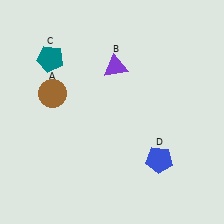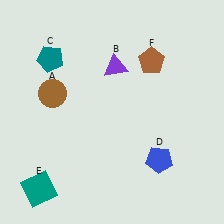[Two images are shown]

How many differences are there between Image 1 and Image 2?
There are 2 differences between the two images.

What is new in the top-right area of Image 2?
A brown pentagon (F) was added in the top-right area of Image 2.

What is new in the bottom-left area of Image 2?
A teal square (E) was added in the bottom-left area of Image 2.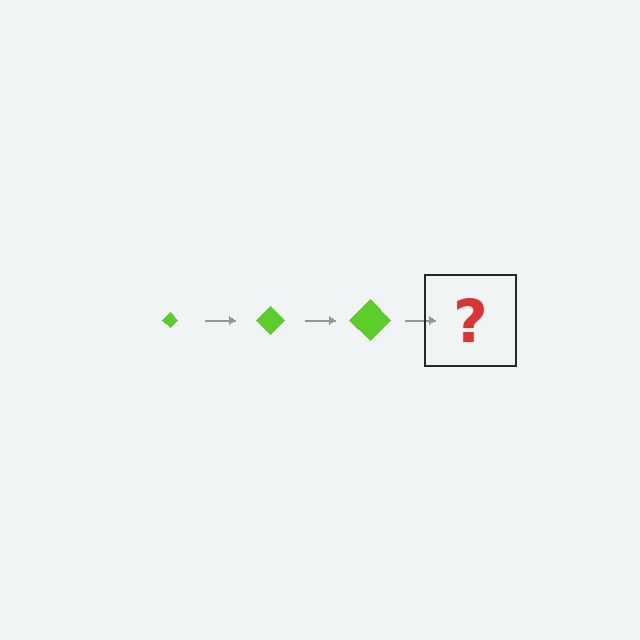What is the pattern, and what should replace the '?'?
The pattern is that the diamond gets progressively larger each step. The '?' should be a lime diamond, larger than the previous one.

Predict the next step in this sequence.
The next step is a lime diamond, larger than the previous one.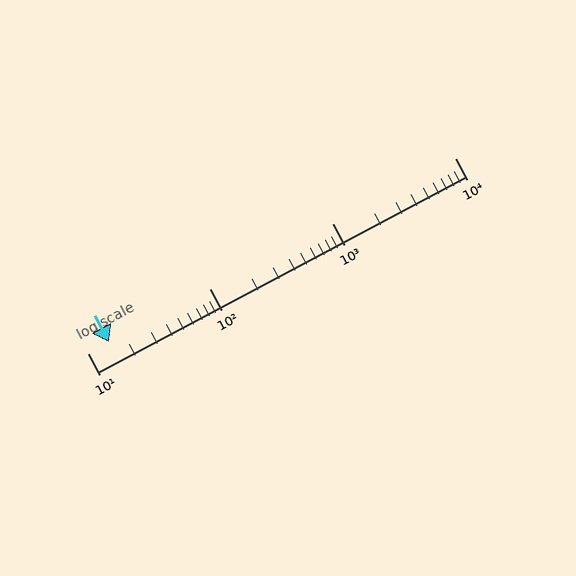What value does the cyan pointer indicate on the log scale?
The pointer indicates approximately 15.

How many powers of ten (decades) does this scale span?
The scale spans 3 decades, from 10 to 10000.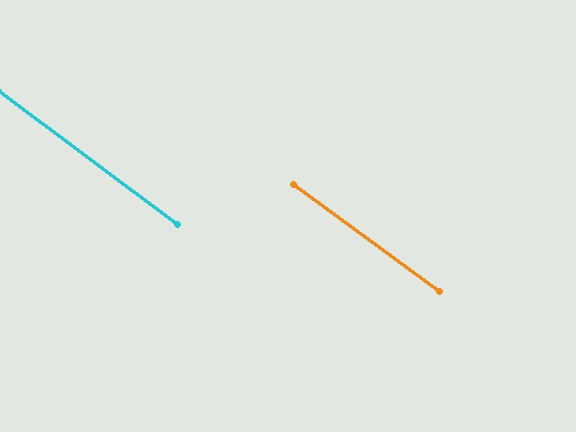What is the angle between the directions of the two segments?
Approximately 0 degrees.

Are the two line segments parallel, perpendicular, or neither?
Parallel — their directions differ by only 0.4°.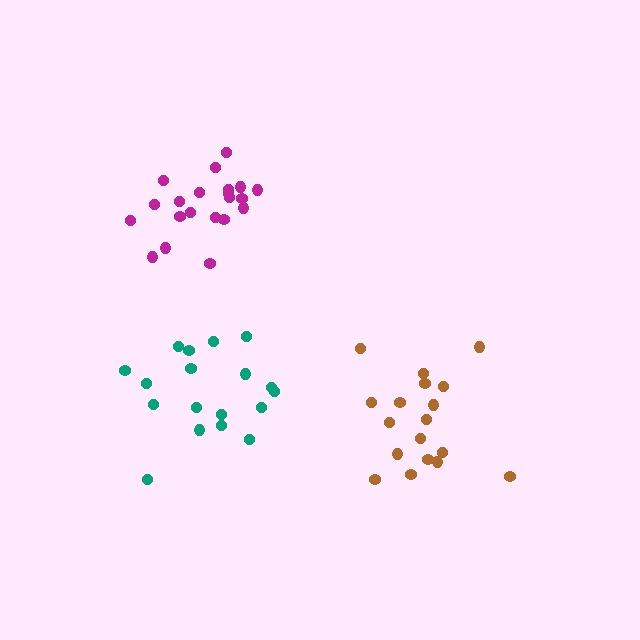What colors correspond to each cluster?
The clusters are colored: brown, teal, magenta.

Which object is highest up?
The magenta cluster is topmost.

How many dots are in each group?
Group 1: 18 dots, Group 2: 18 dots, Group 3: 21 dots (57 total).